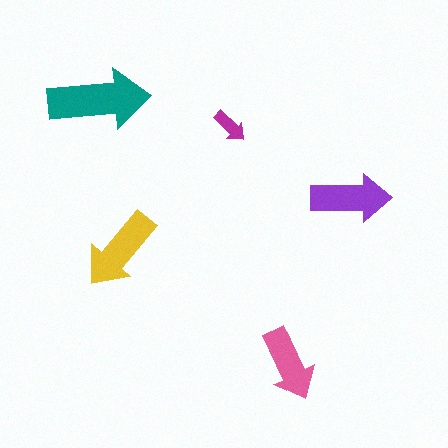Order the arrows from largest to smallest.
the teal one, the yellow one, the purple one, the pink one, the magenta one.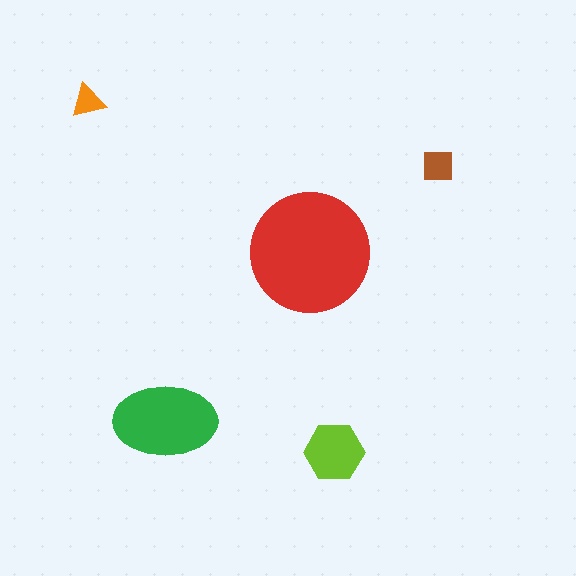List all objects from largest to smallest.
The red circle, the green ellipse, the lime hexagon, the brown square, the orange triangle.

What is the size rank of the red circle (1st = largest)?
1st.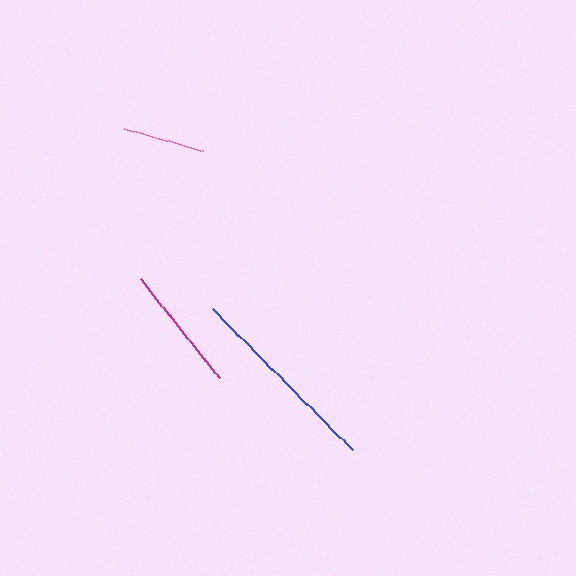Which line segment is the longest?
The blue line is the longest at approximately 199 pixels.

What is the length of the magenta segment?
The magenta segment is approximately 127 pixels long.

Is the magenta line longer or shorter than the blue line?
The blue line is longer than the magenta line.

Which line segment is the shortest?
The pink line is the shortest at approximately 83 pixels.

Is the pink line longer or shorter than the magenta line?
The magenta line is longer than the pink line.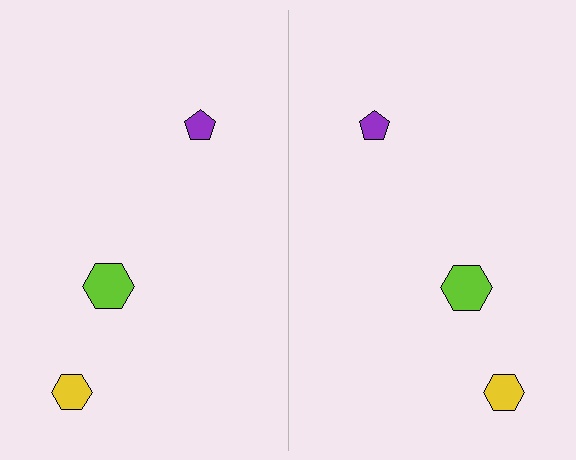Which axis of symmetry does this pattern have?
The pattern has a vertical axis of symmetry running through the center of the image.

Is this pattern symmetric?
Yes, this pattern has bilateral (reflection) symmetry.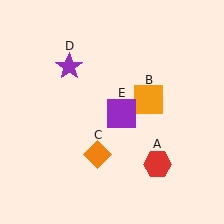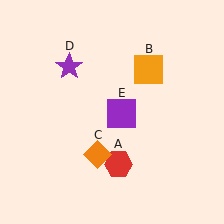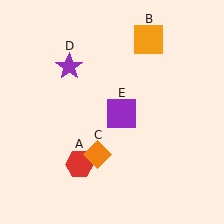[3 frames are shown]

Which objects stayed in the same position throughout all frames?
Orange diamond (object C) and purple star (object D) and purple square (object E) remained stationary.